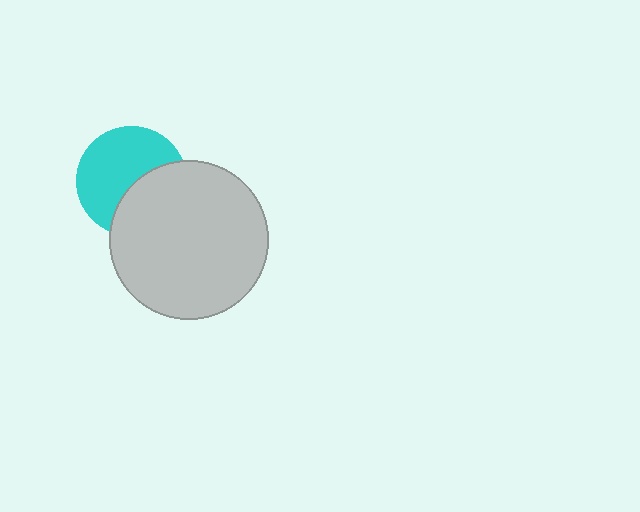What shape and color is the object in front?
The object in front is a light gray circle.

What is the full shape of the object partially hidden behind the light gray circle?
The partially hidden object is a cyan circle.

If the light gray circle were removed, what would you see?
You would see the complete cyan circle.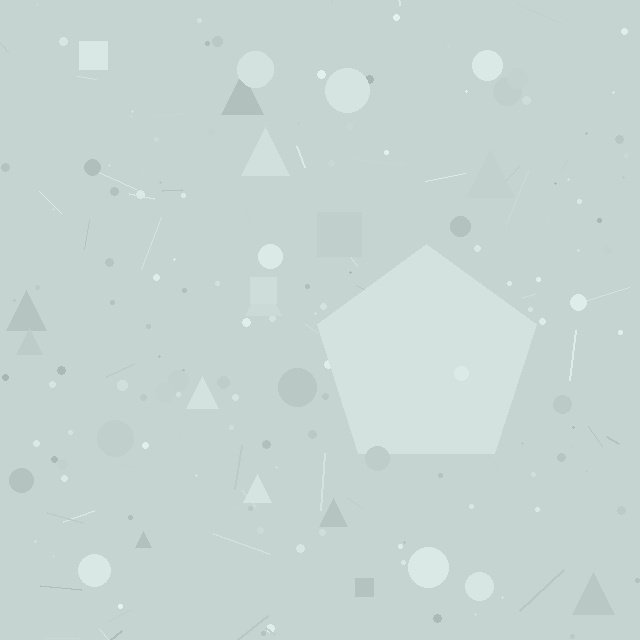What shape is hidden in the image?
A pentagon is hidden in the image.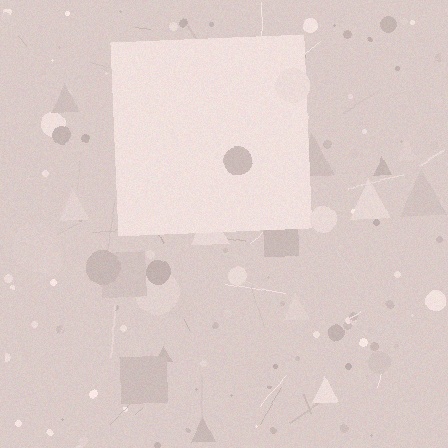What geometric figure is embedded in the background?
A square is embedded in the background.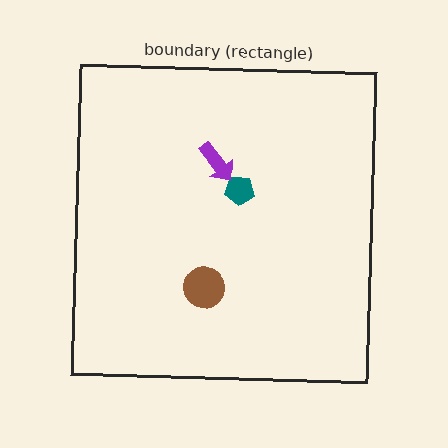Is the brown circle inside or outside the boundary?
Inside.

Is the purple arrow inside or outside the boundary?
Inside.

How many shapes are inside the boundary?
3 inside, 0 outside.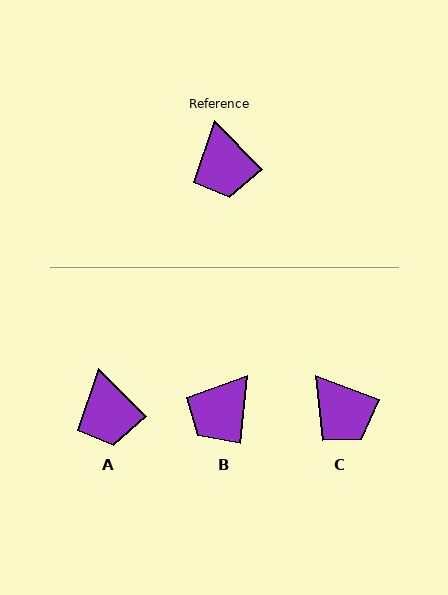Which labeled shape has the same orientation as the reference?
A.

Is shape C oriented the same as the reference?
No, it is off by about 24 degrees.